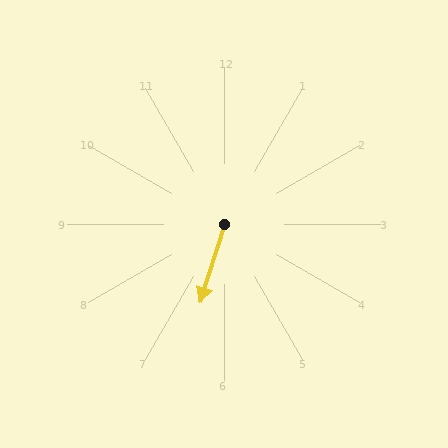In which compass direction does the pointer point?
South.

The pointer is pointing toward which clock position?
Roughly 7 o'clock.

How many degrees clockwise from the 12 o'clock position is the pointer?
Approximately 197 degrees.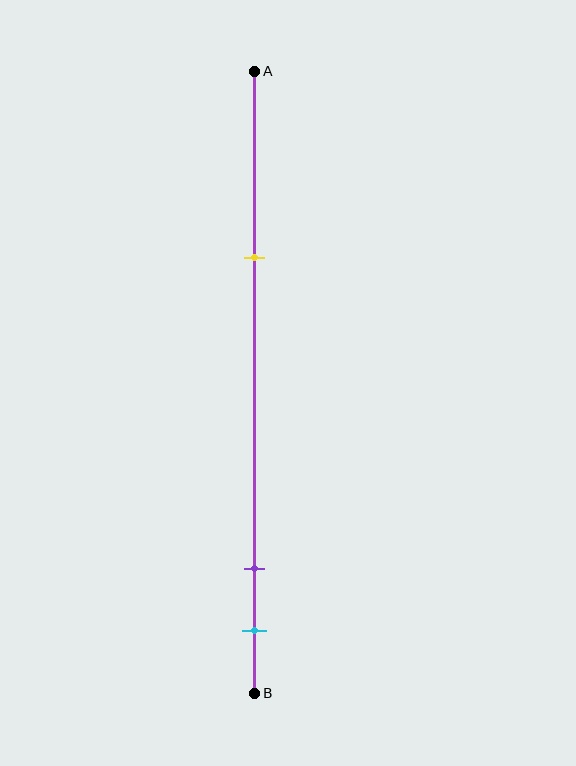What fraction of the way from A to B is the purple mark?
The purple mark is approximately 80% (0.8) of the way from A to B.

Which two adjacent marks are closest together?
The purple and cyan marks are the closest adjacent pair.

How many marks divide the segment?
There are 3 marks dividing the segment.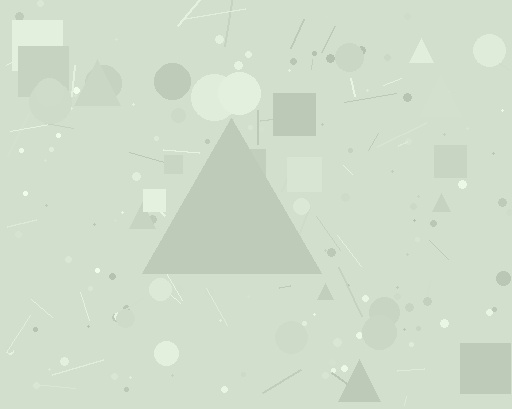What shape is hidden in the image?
A triangle is hidden in the image.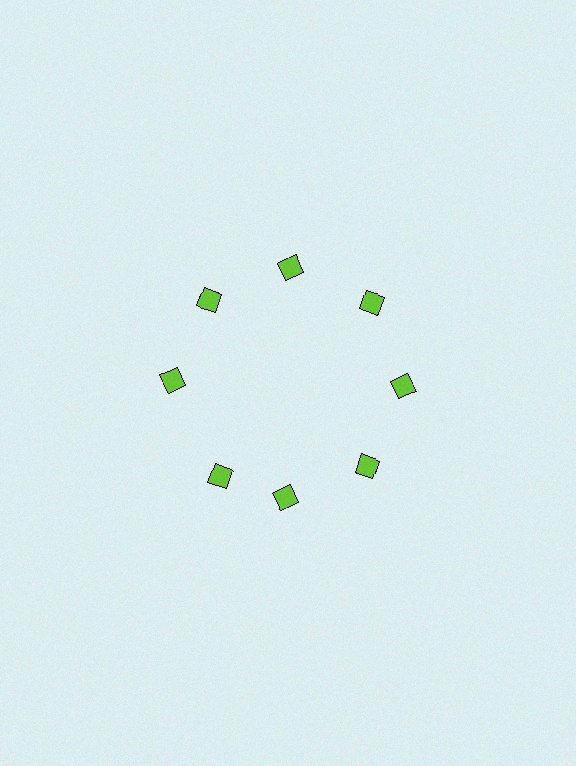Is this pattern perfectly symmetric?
No. The 8 lime diamonds are arranged in a ring, but one element near the 8 o'clock position is rotated out of alignment along the ring, breaking the 8-fold rotational symmetry.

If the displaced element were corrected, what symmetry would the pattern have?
It would have 8-fold rotational symmetry — the pattern would map onto itself every 45 degrees.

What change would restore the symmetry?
The symmetry would be restored by rotating it back into even spacing with its neighbors so that all 8 diamonds sit at equal angles and equal distance from the center.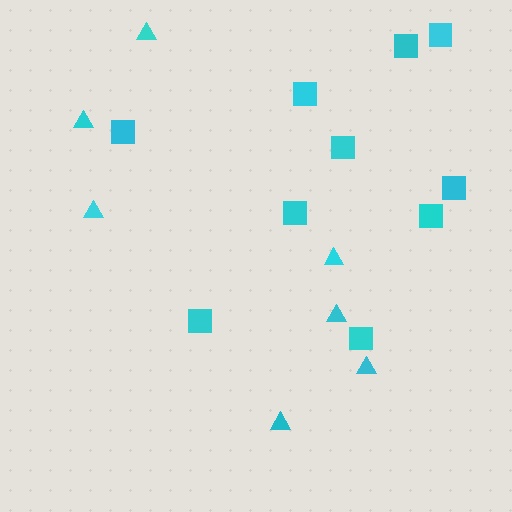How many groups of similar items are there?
There are 2 groups: one group of squares (10) and one group of triangles (7).